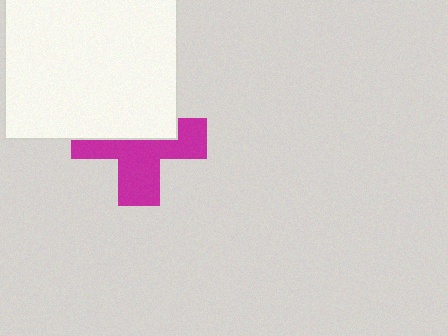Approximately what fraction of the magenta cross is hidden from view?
Roughly 45% of the magenta cross is hidden behind the white rectangle.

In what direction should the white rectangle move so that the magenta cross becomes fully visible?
The white rectangle should move up. That is the shortest direction to clear the overlap and leave the magenta cross fully visible.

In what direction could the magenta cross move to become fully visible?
The magenta cross could move down. That would shift it out from behind the white rectangle entirely.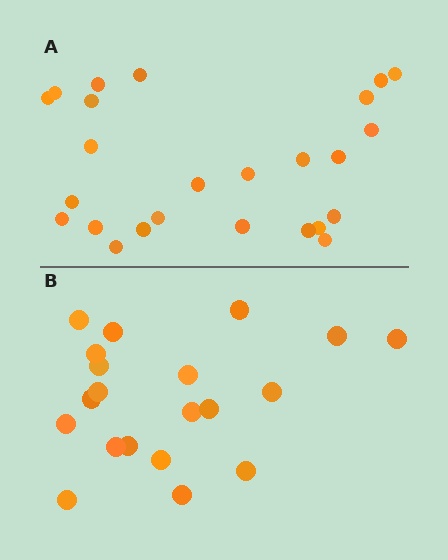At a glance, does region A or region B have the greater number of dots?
Region A (the top region) has more dots.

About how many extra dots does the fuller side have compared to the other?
Region A has about 5 more dots than region B.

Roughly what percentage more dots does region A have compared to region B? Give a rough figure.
About 25% more.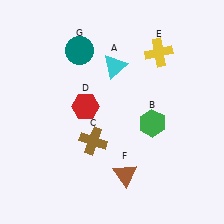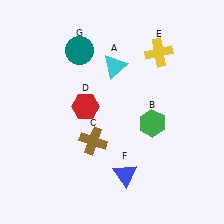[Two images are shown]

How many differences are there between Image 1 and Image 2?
There is 1 difference between the two images.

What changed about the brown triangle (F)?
In Image 1, F is brown. In Image 2, it changed to blue.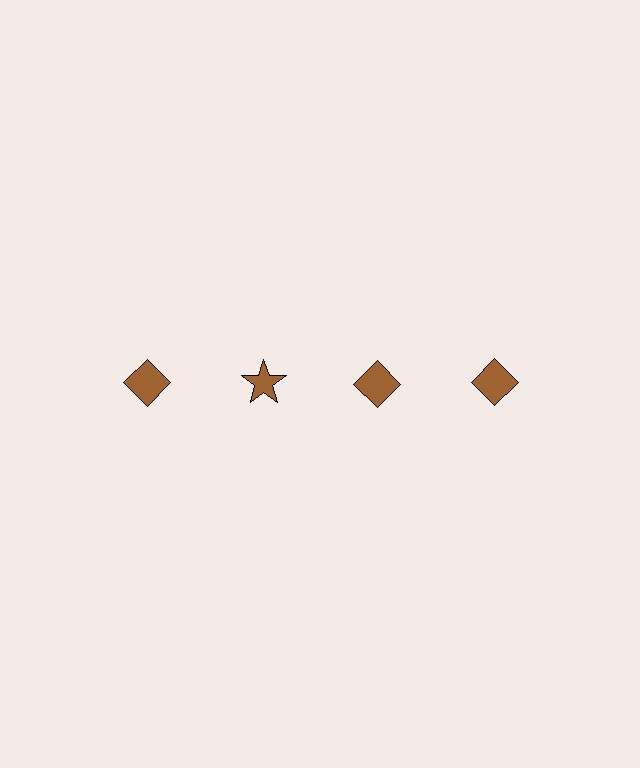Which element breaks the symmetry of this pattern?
The brown star in the top row, second from left column breaks the symmetry. All other shapes are brown diamonds.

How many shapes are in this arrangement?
There are 4 shapes arranged in a grid pattern.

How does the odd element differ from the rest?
It has a different shape: star instead of diamond.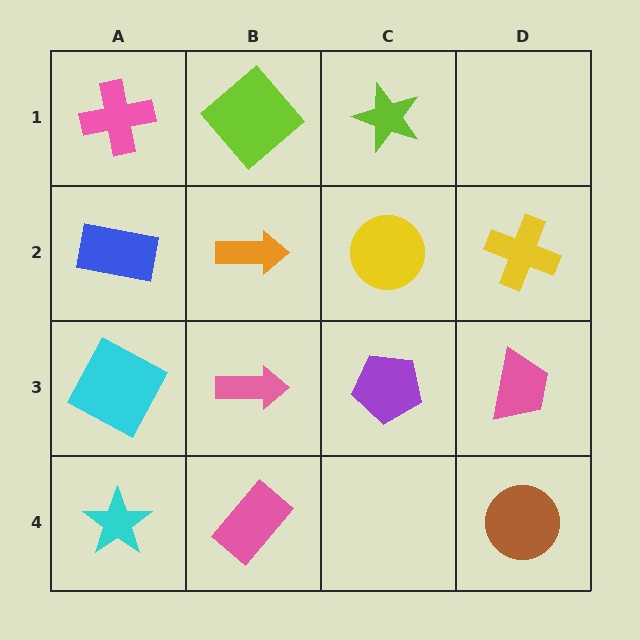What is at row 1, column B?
A lime diamond.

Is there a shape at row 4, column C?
No, that cell is empty.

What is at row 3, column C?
A purple pentagon.